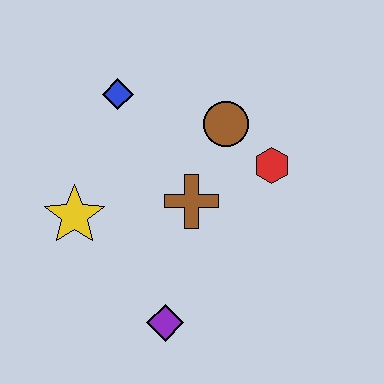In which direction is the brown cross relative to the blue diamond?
The brown cross is below the blue diamond.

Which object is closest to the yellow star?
The brown cross is closest to the yellow star.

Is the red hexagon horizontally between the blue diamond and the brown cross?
No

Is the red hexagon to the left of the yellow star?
No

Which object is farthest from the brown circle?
The purple diamond is farthest from the brown circle.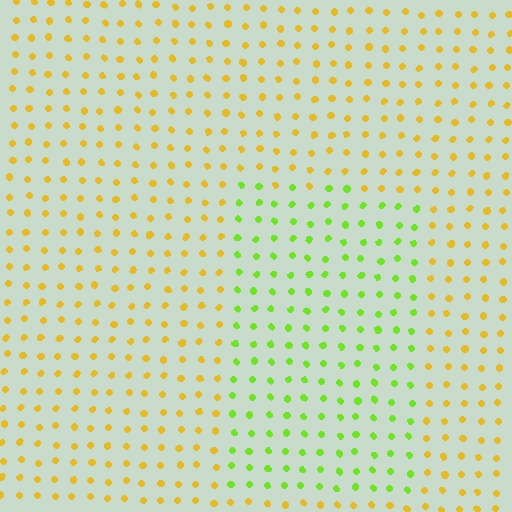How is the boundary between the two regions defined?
The boundary is defined purely by a slight shift in hue (about 50 degrees). Spacing, size, and orientation are identical on both sides.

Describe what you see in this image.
The image is filled with small yellow elements in a uniform arrangement. A rectangle-shaped region is visible where the elements are tinted to a slightly different hue, forming a subtle color boundary.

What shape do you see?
I see a rectangle.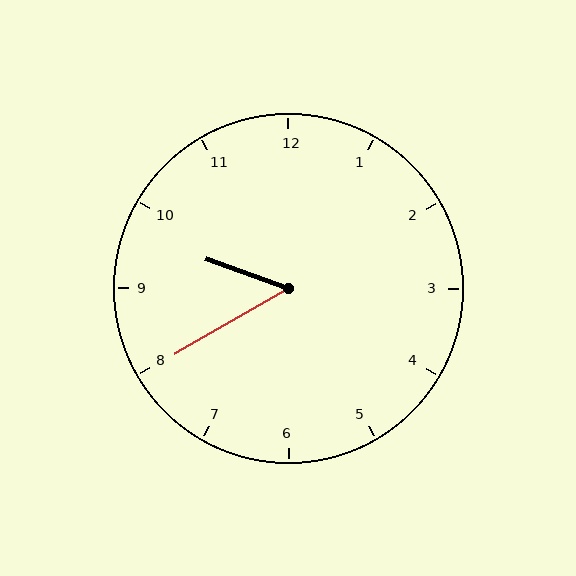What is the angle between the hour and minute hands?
Approximately 50 degrees.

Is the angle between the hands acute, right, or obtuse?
It is acute.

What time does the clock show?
9:40.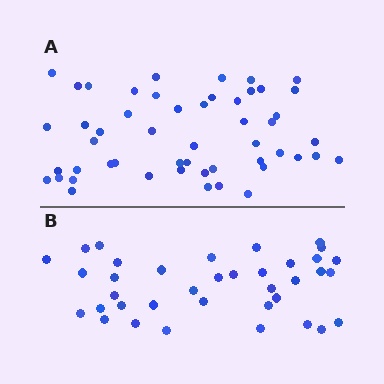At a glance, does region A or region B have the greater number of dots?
Region A (the top region) has more dots.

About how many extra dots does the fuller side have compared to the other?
Region A has approximately 15 more dots than region B.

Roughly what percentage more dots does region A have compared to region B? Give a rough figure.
About 40% more.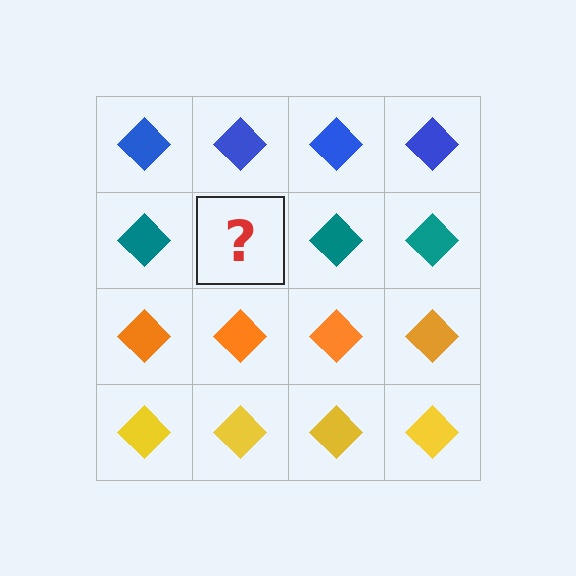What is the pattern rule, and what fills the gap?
The rule is that each row has a consistent color. The gap should be filled with a teal diamond.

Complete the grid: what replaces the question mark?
The question mark should be replaced with a teal diamond.